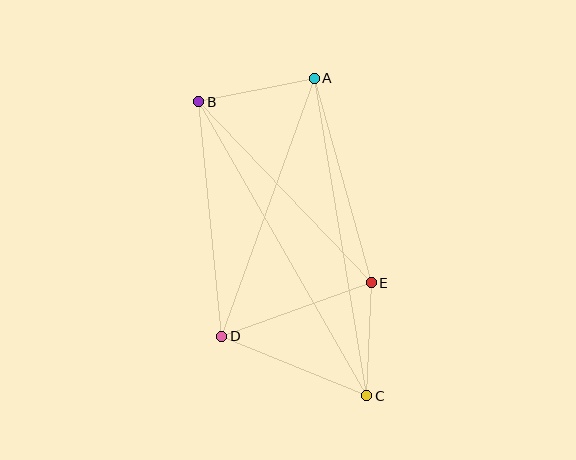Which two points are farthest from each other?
Points B and C are farthest from each other.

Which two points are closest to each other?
Points C and E are closest to each other.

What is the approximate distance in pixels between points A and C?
The distance between A and C is approximately 322 pixels.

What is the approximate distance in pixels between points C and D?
The distance between C and D is approximately 156 pixels.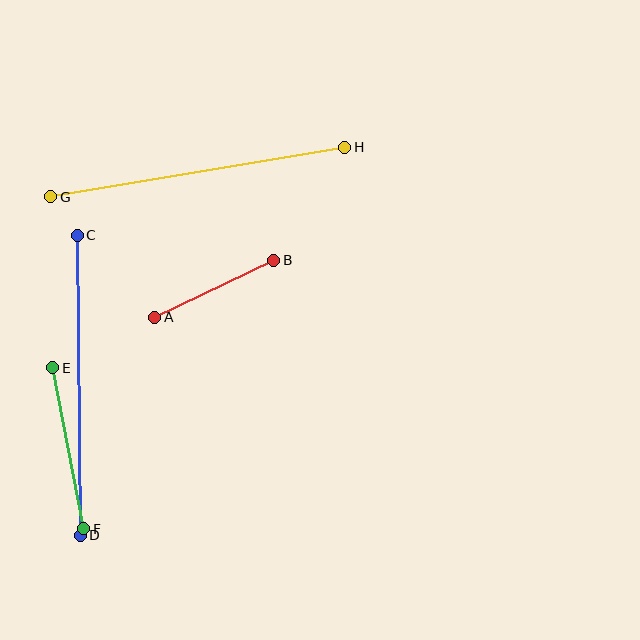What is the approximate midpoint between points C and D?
The midpoint is at approximately (79, 385) pixels.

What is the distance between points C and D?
The distance is approximately 300 pixels.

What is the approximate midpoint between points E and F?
The midpoint is at approximately (68, 448) pixels.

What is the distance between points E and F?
The distance is approximately 164 pixels.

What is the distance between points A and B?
The distance is approximately 132 pixels.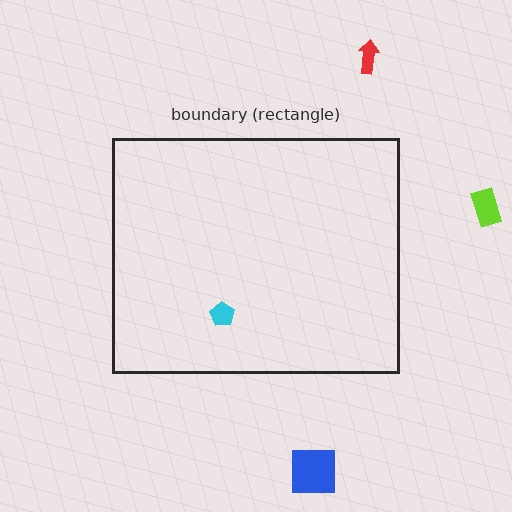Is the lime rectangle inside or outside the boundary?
Outside.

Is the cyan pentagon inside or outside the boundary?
Inside.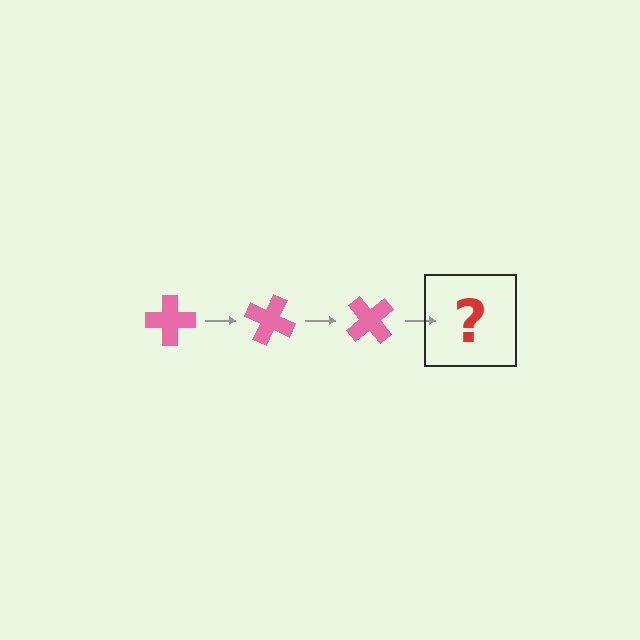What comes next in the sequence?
The next element should be a pink cross rotated 75 degrees.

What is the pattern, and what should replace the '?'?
The pattern is that the cross rotates 25 degrees each step. The '?' should be a pink cross rotated 75 degrees.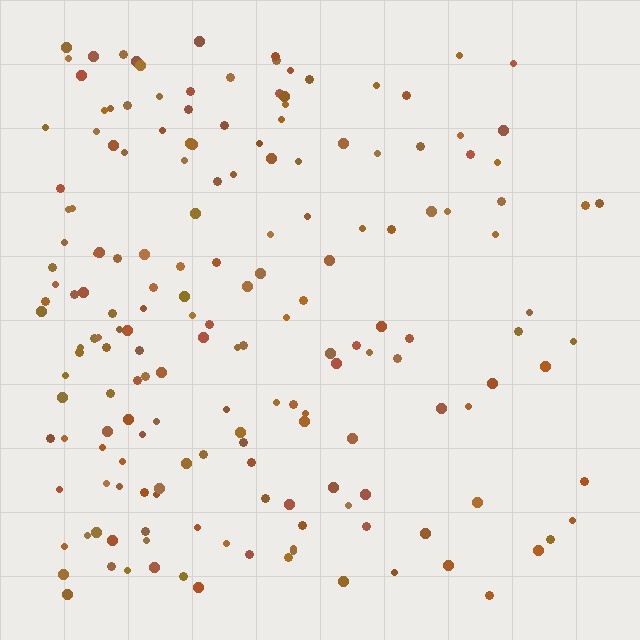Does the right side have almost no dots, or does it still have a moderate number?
Still a moderate number, just noticeably fewer than the left.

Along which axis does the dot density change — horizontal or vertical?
Horizontal.